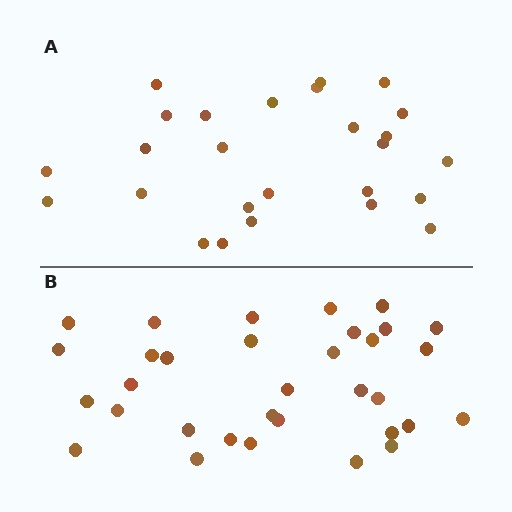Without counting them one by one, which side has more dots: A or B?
Region B (the bottom region) has more dots.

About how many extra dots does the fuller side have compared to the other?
Region B has roughly 8 or so more dots than region A.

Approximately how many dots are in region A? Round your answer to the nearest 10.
About 30 dots. (The exact count is 26, which rounds to 30.)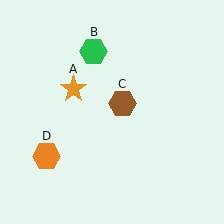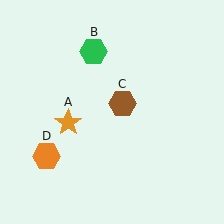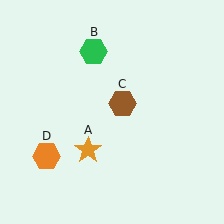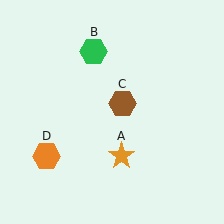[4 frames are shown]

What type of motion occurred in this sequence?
The orange star (object A) rotated counterclockwise around the center of the scene.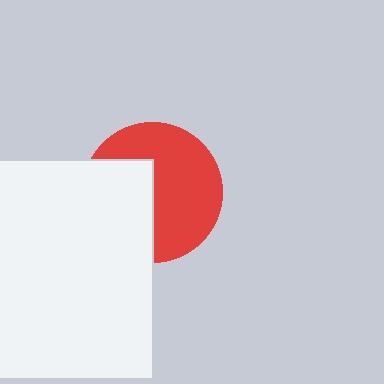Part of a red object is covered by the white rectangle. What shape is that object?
It is a circle.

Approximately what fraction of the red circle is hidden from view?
Roughly 40% of the red circle is hidden behind the white rectangle.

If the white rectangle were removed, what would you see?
You would see the complete red circle.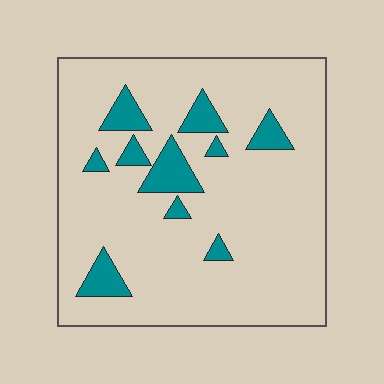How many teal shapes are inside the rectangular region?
10.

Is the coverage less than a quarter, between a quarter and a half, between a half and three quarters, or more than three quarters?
Less than a quarter.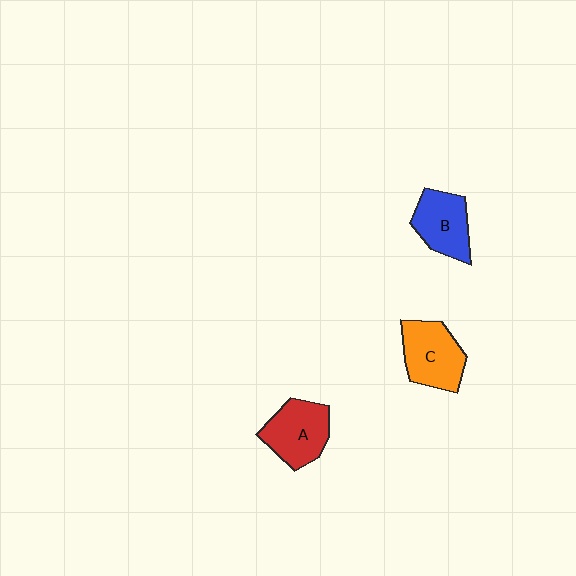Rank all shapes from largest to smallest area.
From largest to smallest: C (orange), A (red), B (blue).